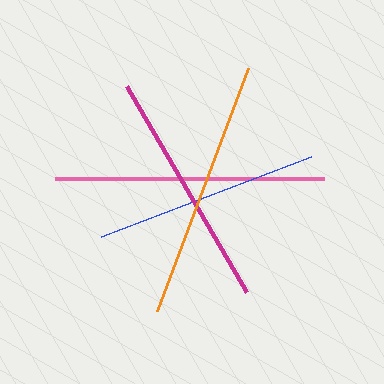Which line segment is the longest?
The pink line is the longest at approximately 268 pixels.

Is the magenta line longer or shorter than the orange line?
The orange line is longer than the magenta line.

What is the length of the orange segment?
The orange segment is approximately 260 pixels long.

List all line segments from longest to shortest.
From longest to shortest: pink, orange, magenta, blue.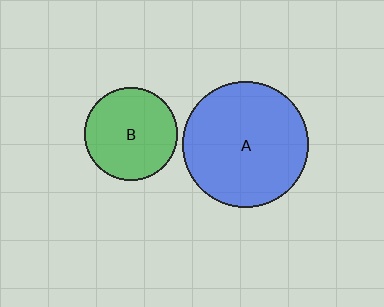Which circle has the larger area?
Circle A (blue).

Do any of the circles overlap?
No, none of the circles overlap.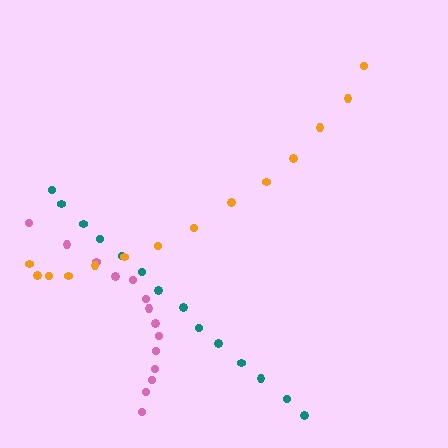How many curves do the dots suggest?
There are 3 distinct paths.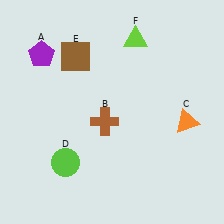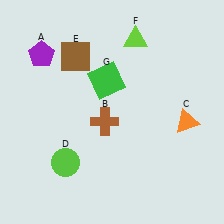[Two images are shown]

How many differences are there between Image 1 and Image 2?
There is 1 difference between the two images.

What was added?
A green square (G) was added in Image 2.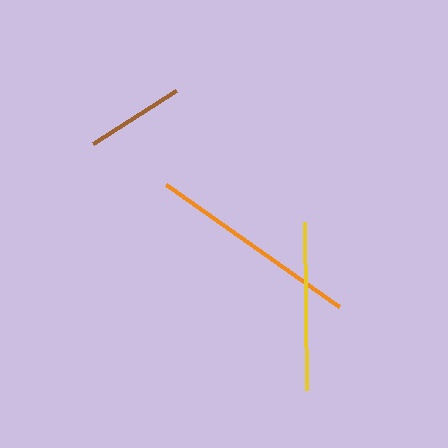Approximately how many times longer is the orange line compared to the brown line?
The orange line is approximately 2.1 times the length of the brown line.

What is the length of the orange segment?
The orange segment is approximately 212 pixels long.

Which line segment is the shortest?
The brown line is the shortest at approximately 99 pixels.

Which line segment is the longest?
The orange line is the longest at approximately 212 pixels.